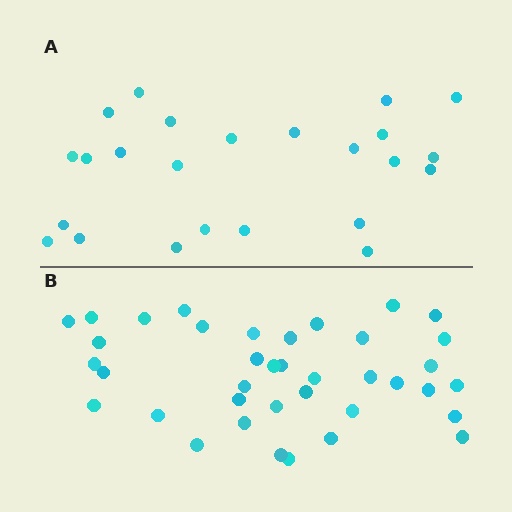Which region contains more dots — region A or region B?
Region B (the bottom region) has more dots.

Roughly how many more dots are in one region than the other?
Region B has approximately 15 more dots than region A.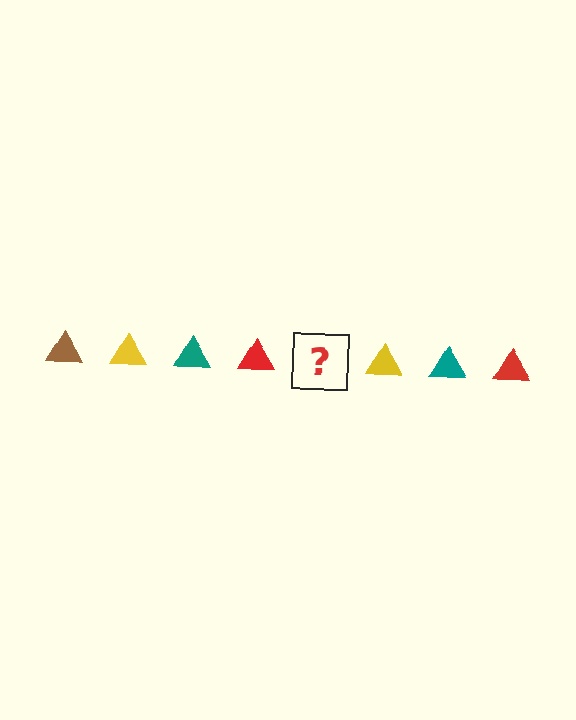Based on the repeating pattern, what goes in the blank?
The blank should be a brown triangle.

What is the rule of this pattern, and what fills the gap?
The rule is that the pattern cycles through brown, yellow, teal, red triangles. The gap should be filled with a brown triangle.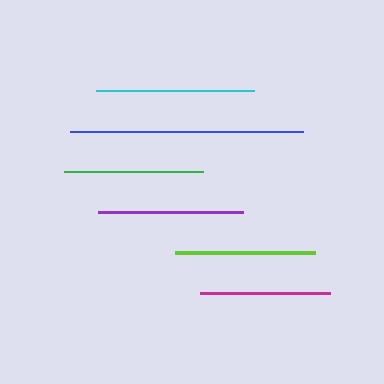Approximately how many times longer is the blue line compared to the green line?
The blue line is approximately 1.7 times the length of the green line.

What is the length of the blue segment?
The blue segment is approximately 233 pixels long.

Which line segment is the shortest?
The magenta line is the shortest at approximately 130 pixels.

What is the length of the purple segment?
The purple segment is approximately 146 pixels long.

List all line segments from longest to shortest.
From longest to shortest: blue, cyan, purple, lime, green, magenta.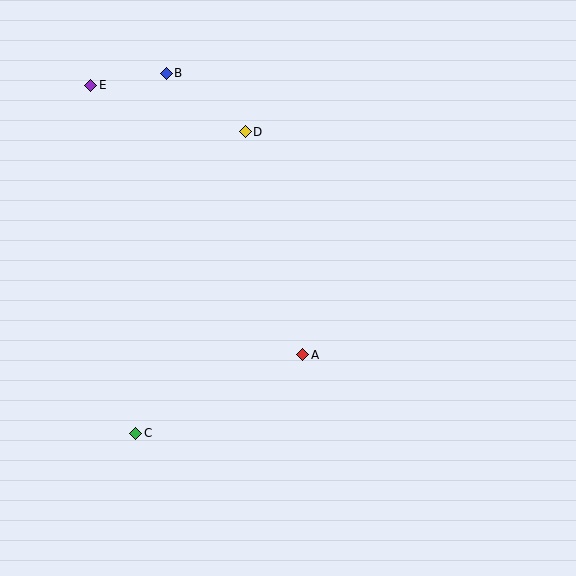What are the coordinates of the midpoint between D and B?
The midpoint between D and B is at (206, 102).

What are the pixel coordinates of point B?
Point B is at (166, 73).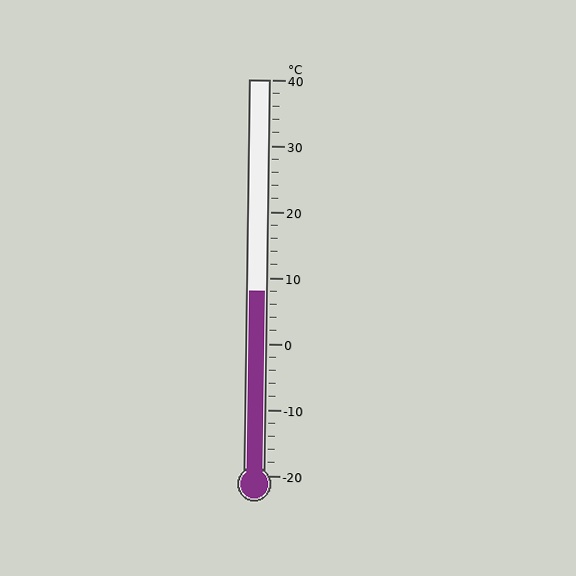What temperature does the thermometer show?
The thermometer shows approximately 8°C.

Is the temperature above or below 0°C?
The temperature is above 0°C.